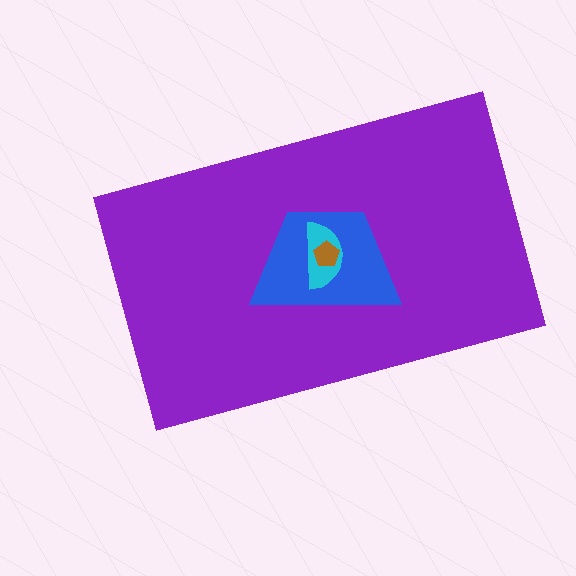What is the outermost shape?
The purple rectangle.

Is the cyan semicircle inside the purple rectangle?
Yes.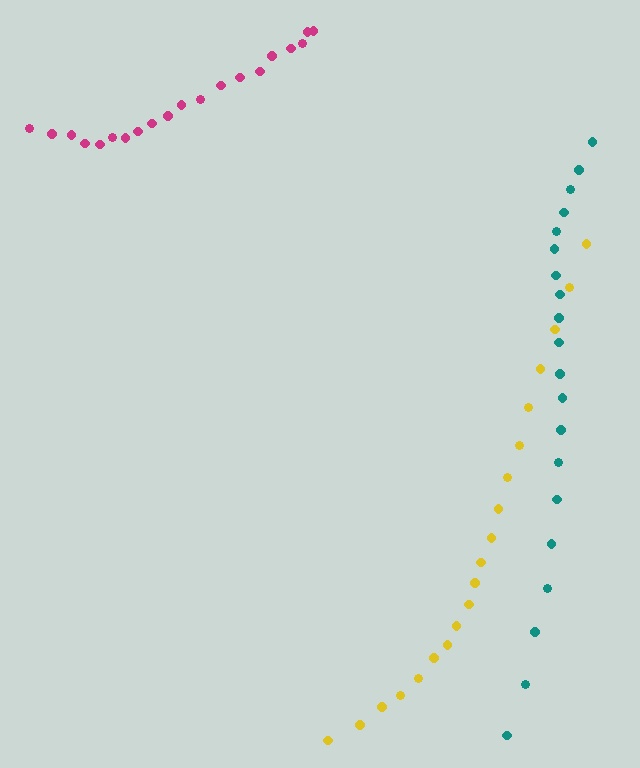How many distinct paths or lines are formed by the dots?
There are 3 distinct paths.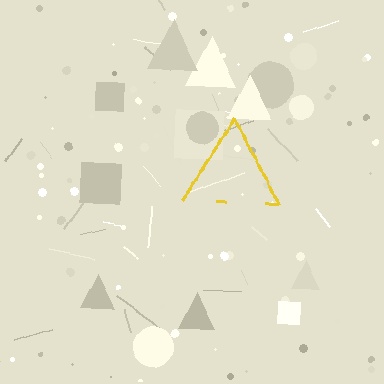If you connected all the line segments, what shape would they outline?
They would outline a triangle.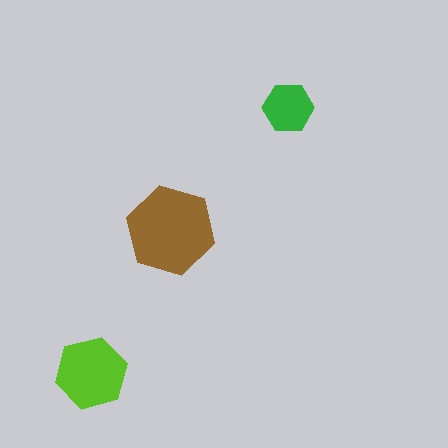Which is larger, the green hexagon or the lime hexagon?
The lime one.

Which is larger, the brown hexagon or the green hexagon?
The brown one.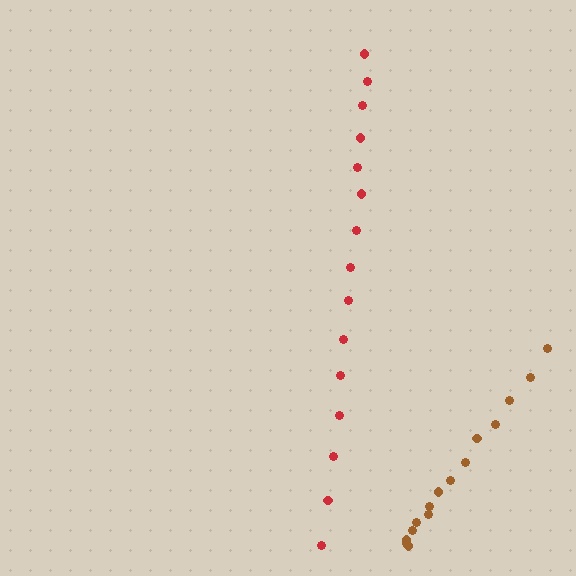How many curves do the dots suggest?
There are 2 distinct paths.